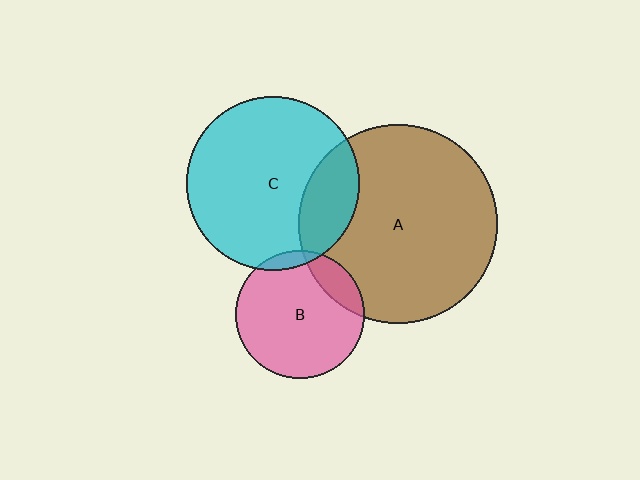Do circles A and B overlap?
Yes.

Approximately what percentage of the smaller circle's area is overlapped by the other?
Approximately 15%.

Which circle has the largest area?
Circle A (brown).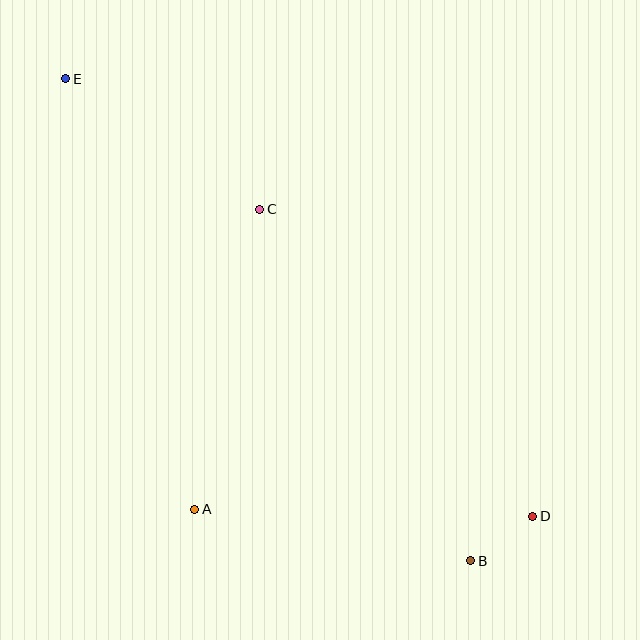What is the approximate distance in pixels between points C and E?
The distance between C and E is approximately 234 pixels.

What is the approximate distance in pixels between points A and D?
The distance between A and D is approximately 338 pixels.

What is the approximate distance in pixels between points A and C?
The distance between A and C is approximately 307 pixels.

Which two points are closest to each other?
Points B and D are closest to each other.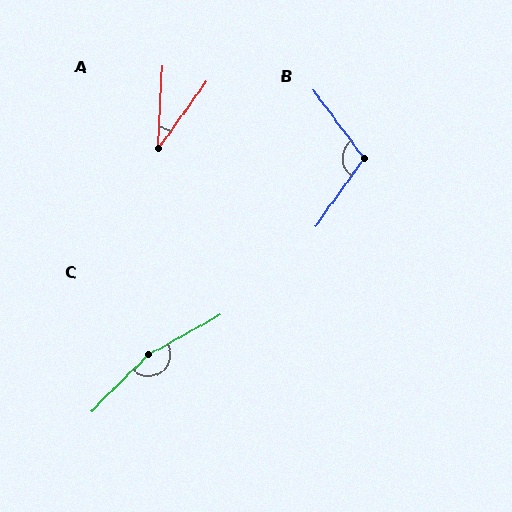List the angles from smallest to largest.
A (33°), B (108°), C (164°).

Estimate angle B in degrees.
Approximately 108 degrees.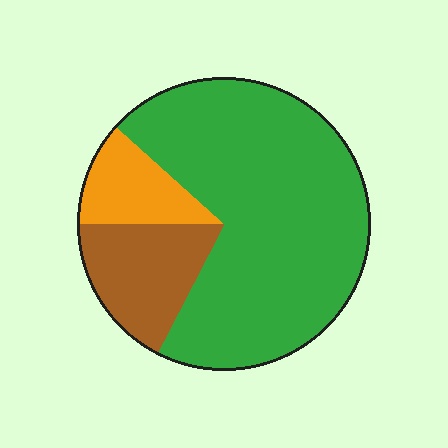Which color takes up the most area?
Green, at roughly 70%.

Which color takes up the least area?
Orange, at roughly 10%.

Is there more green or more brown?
Green.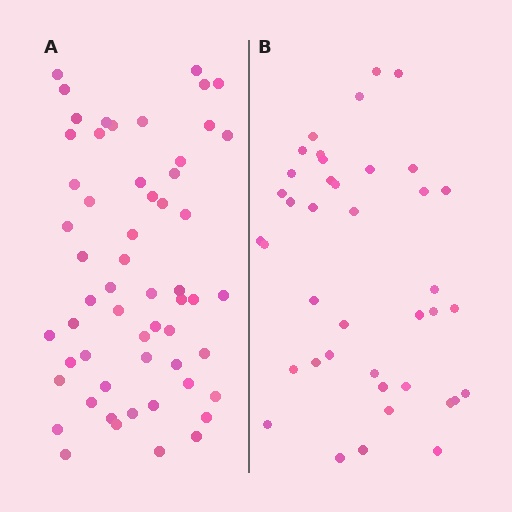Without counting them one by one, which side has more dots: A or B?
Region A (the left region) has more dots.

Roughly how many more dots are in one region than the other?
Region A has approximately 15 more dots than region B.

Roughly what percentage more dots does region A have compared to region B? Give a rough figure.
About 40% more.